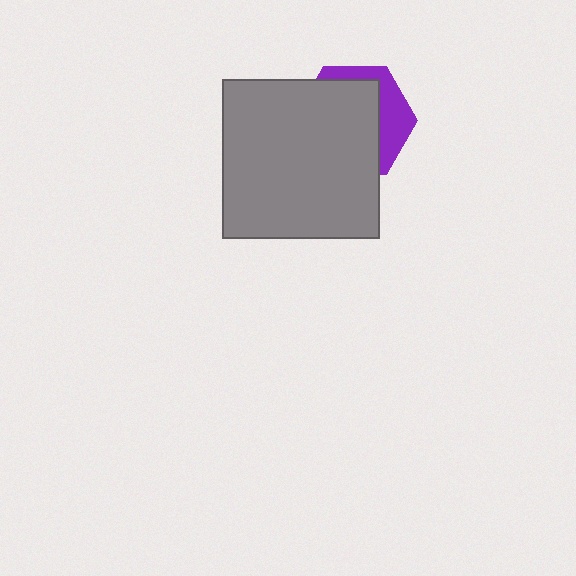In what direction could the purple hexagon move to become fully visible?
The purple hexagon could move toward the upper-right. That would shift it out from behind the gray rectangle entirely.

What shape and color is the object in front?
The object in front is a gray rectangle.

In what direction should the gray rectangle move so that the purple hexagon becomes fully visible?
The gray rectangle should move toward the lower-left. That is the shortest direction to clear the overlap and leave the purple hexagon fully visible.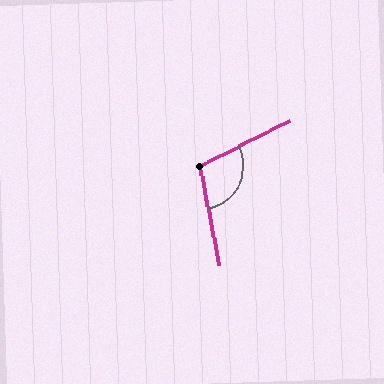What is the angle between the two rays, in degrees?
Approximately 106 degrees.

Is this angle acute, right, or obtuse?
It is obtuse.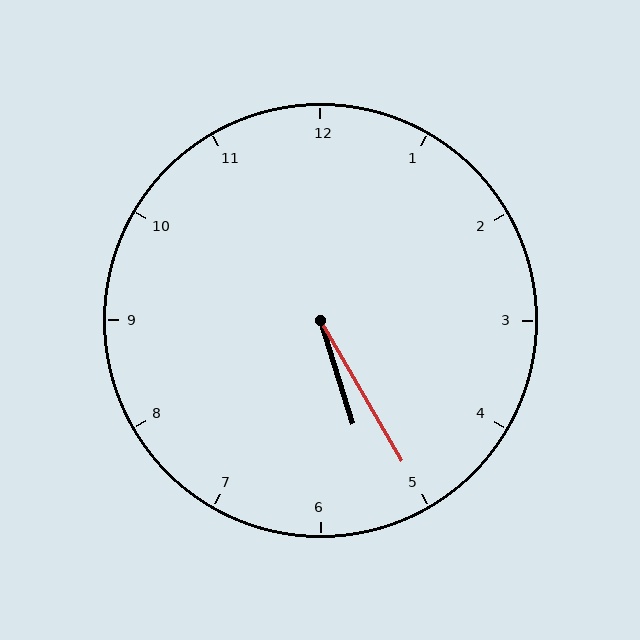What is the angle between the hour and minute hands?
Approximately 12 degrees.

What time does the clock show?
5:25.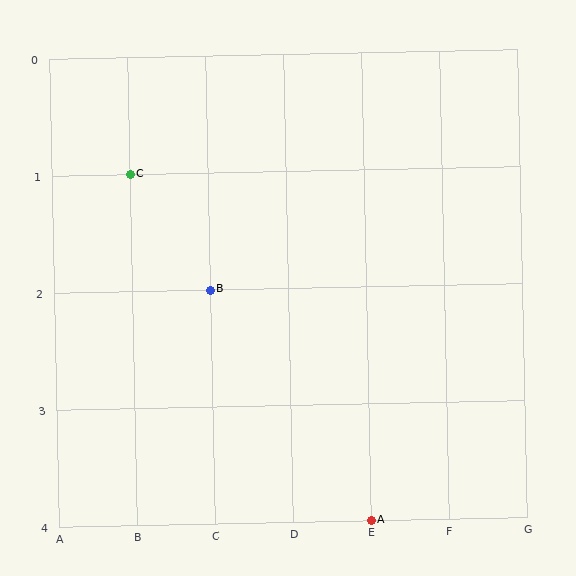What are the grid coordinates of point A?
Point A is at grid coordinates (E, 4).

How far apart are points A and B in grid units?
Points A and B are 2 columns and 2 rows apart (about 2.8 grid units diagonally).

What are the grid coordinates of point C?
Point C is at grid coordinates (B, 1).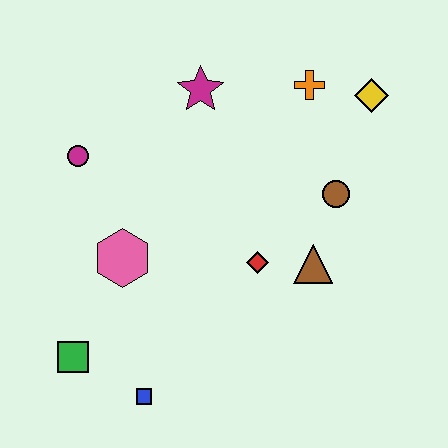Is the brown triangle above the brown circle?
No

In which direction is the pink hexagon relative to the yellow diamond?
The pink hexagon is to the left of the yellow diamond.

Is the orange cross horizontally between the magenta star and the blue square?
No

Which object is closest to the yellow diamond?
The orange cross is closest to the yellow diamond.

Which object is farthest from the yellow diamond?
The green square is farthest from the yellow diamond.